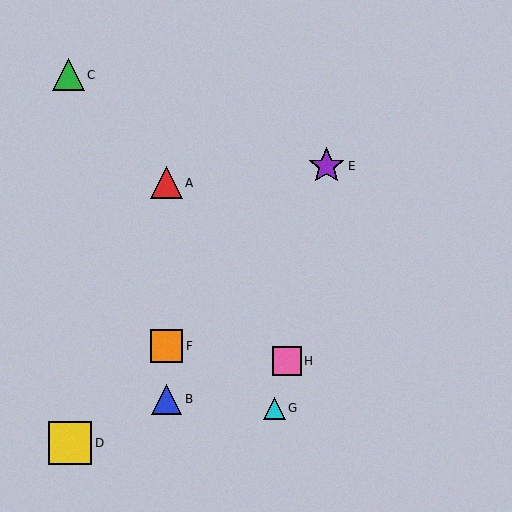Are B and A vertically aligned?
Yes, both are at x≈166.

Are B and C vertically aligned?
No, B is at x≈166 and C is at x≈68.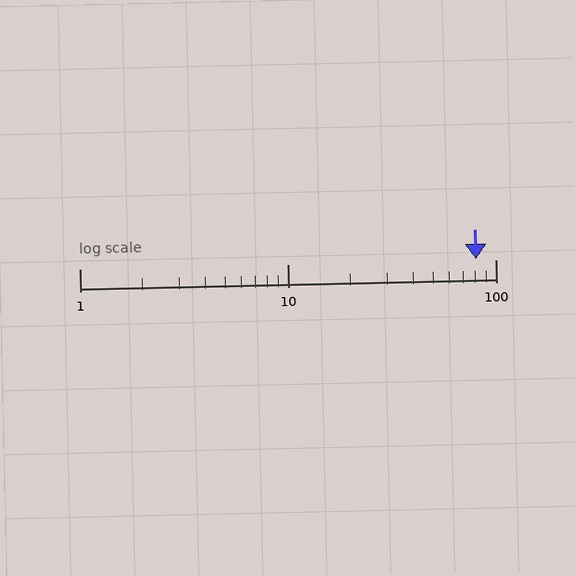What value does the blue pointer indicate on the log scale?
The pointer indicates approximately 81.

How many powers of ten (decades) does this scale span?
The scale spans 2 decades, from 1 to 100.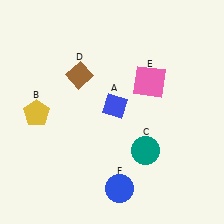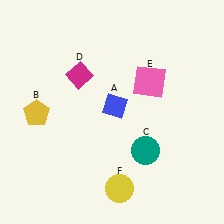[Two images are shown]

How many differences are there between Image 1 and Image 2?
There are 2 differences between the two images.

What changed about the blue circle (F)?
In Image 1, F is blue. In Image 2, it changed to yellow.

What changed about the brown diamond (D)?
In Image 1, D is brown. In Image 2, it changed to magenta.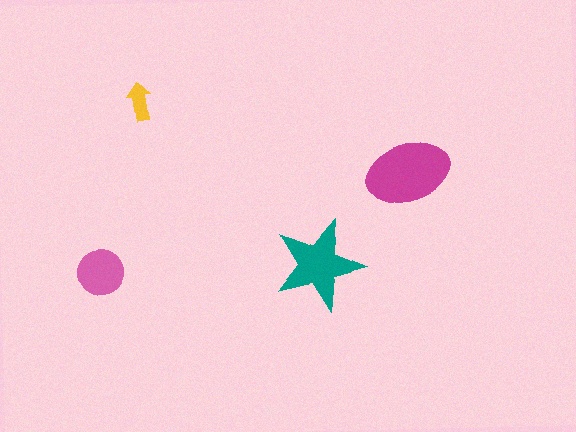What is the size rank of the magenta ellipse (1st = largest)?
1st.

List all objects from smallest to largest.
The yellow arrow, the pink circle, the teal star, the magenta ellipse.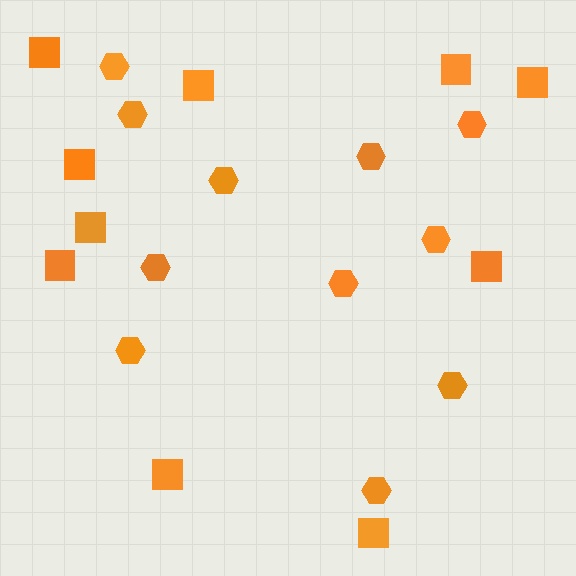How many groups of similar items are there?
There are 2 groups: one group of hexagons (11) and one group of squares (10).